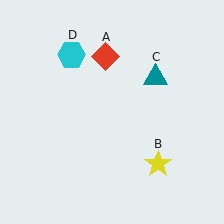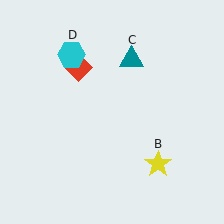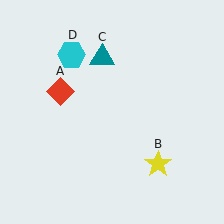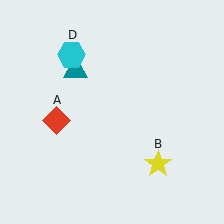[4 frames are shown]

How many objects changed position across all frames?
2 objects changed position: red diamond (object A), teal triangle (object C).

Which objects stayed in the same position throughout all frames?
Yellow star (object B) and cyan hexagon (object D) remained stationary.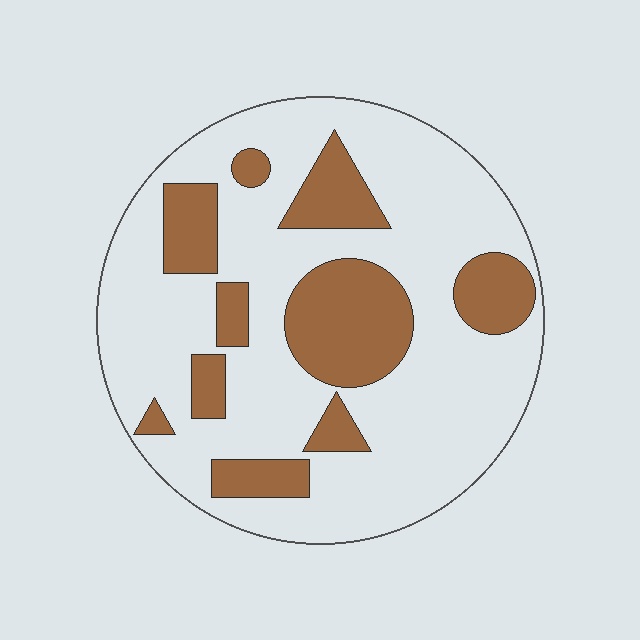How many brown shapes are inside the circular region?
10.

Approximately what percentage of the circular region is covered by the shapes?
Approximately 25%.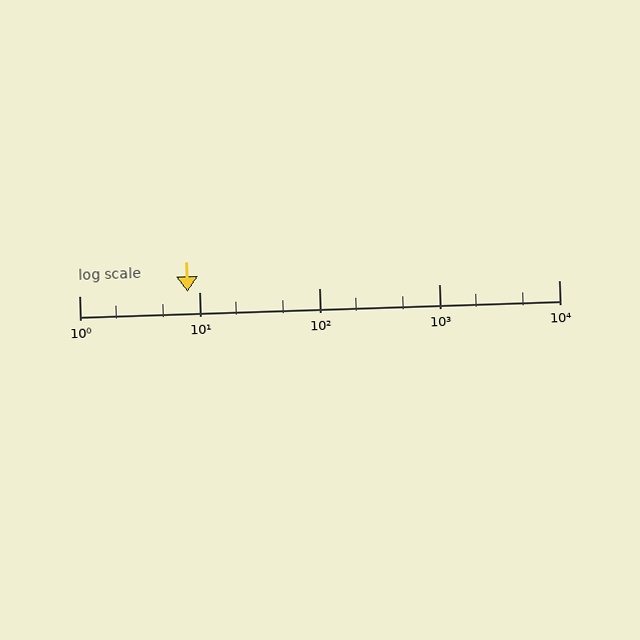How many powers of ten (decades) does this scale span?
The scale spans 4 decades, from 1 to 10000.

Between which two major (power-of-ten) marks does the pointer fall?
The pointer is between 1 and 10.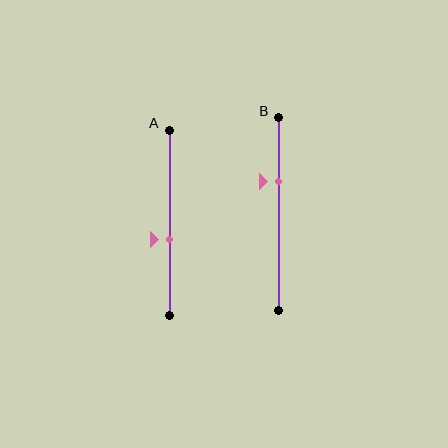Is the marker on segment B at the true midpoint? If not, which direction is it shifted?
No, the marker on segment B is shifted upward by about 17% of the segment length.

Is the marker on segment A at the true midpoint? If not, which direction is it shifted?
No, the marker on segment A is shifted downward by about 9% of the segment length.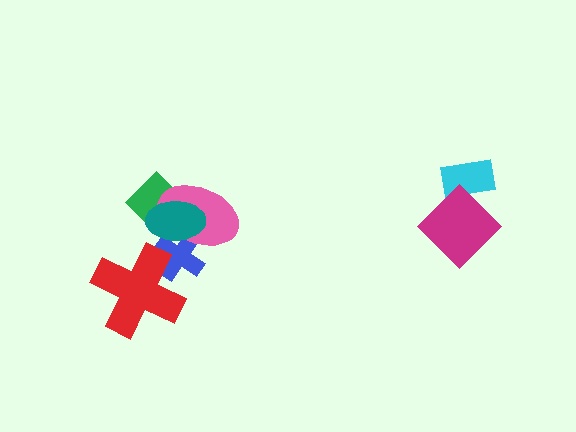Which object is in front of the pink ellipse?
The teal ellipse is in front of the pink ellipse.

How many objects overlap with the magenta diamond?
1 object overlaps with the magenta diamond.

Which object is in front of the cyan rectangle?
The magenta diamond is in front of the cyan rectangle.